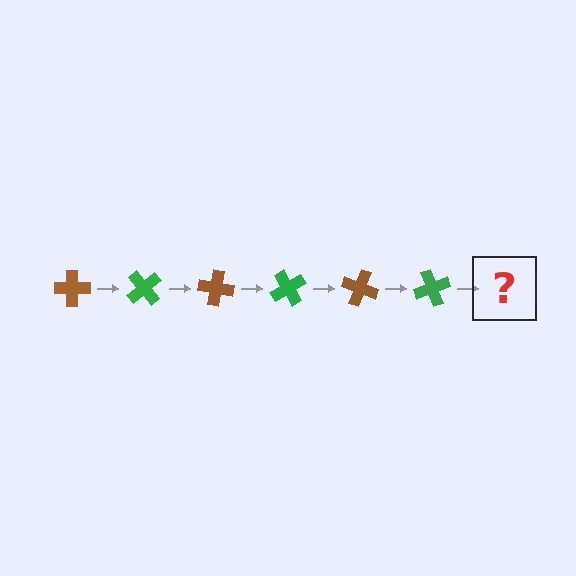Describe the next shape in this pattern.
It should be a brown cross, rotated 300 degrees from the start.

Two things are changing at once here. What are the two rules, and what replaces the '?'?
The two rules are that it rotates 50 degrees each step and the color cycles through brown and green. The '?' should be a brown cross, rotated 300 degrees from the start.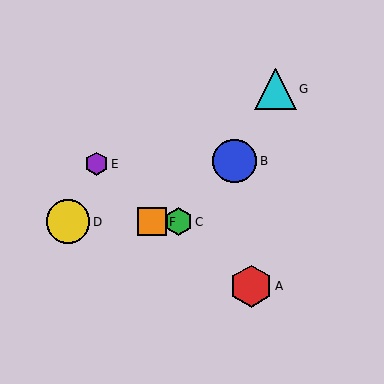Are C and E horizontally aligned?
No, C is at y≈222 and E is at y≈164.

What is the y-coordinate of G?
Object G is at y≈89.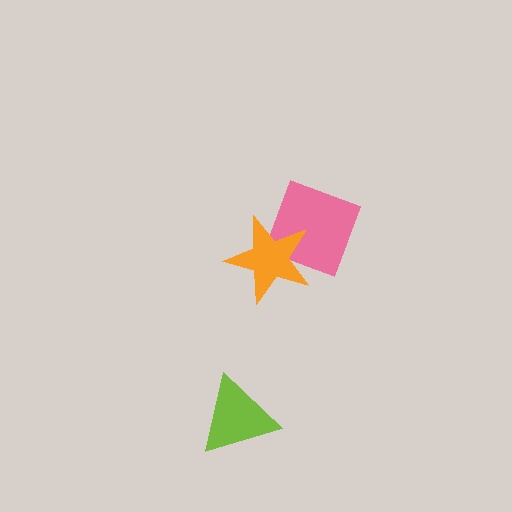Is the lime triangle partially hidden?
No, no other shape covers it.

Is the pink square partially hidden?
Yes, it is partially covered by another shape.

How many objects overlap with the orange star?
1 object overlaps with the orange star.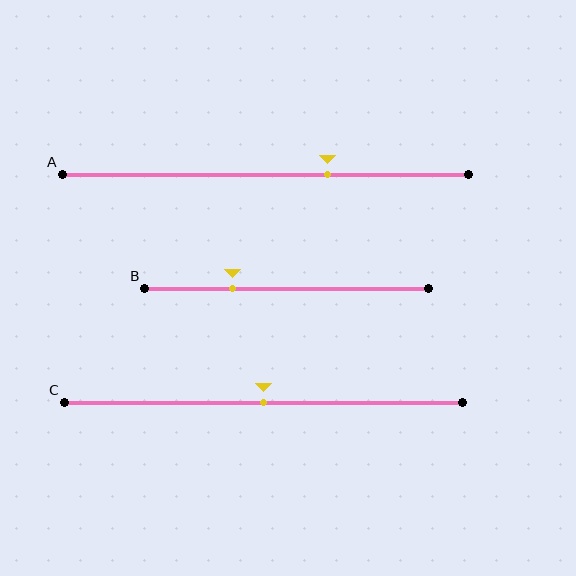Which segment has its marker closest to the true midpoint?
Segment C has its marker closest to the true midpoint.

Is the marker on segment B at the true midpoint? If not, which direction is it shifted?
No, the marker on segment B is shifted to the left by about 19% of the segment length.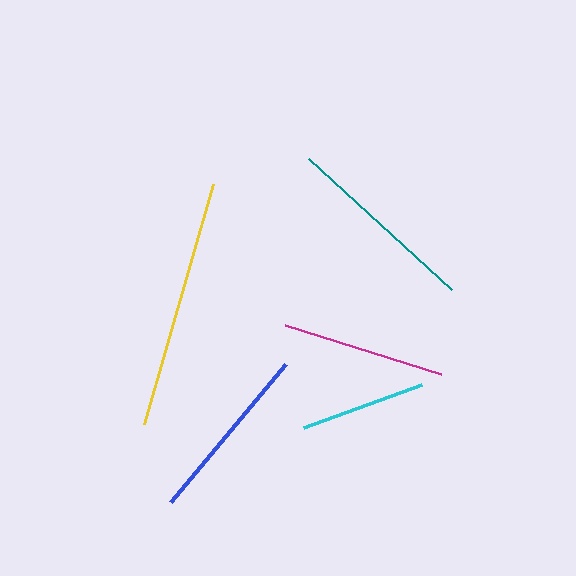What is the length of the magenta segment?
The magenta segment is approximately 164 pixels long.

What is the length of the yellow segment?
The yellow segment is approximately 249 pixels long.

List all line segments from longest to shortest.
From longest to shortest: yellow, teal, blue, magenta, cyan.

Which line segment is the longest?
The yellow line is the longest at approximately 249 pixels.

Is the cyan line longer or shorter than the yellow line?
The yellow line is longer than the cyan line.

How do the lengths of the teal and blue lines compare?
The teal and blue lines are approximately the same length.